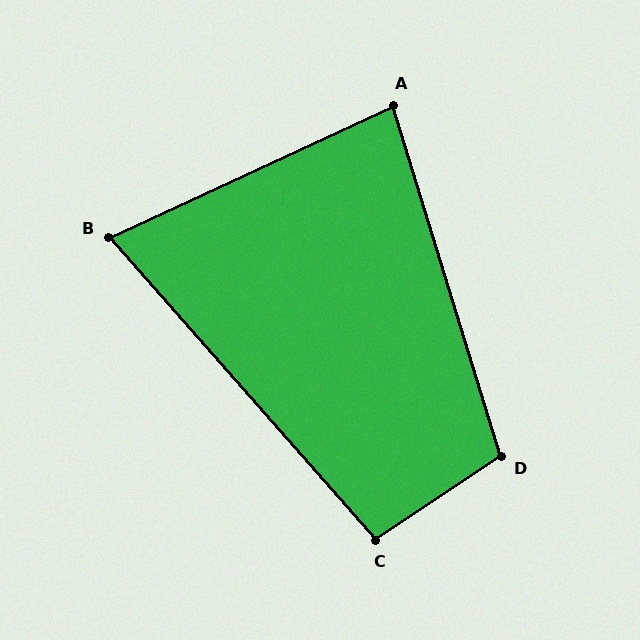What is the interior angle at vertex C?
Approximately 98 degrees (obtuse).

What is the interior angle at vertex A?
Approximately 82 degrees (acute).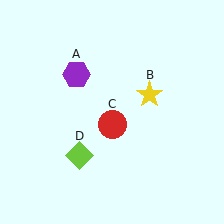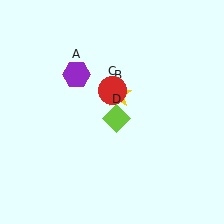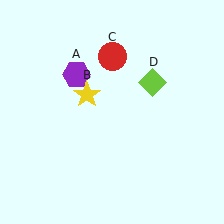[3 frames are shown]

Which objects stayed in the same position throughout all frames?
Purple hexagon (object A) remained stationary.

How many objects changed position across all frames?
3 objects changed position: yellow star (object B), red circle (object C), lime diamond (object D).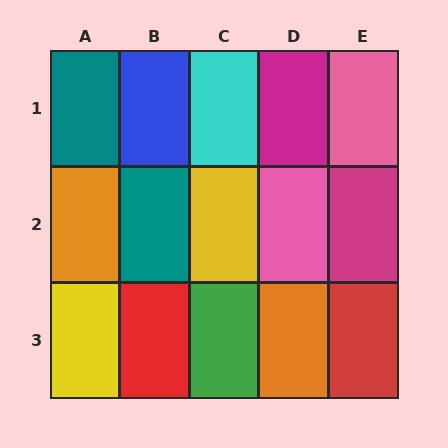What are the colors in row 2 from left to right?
Orange, teal, yellow, pink, magenta.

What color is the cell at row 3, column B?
Red.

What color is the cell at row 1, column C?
Cyan.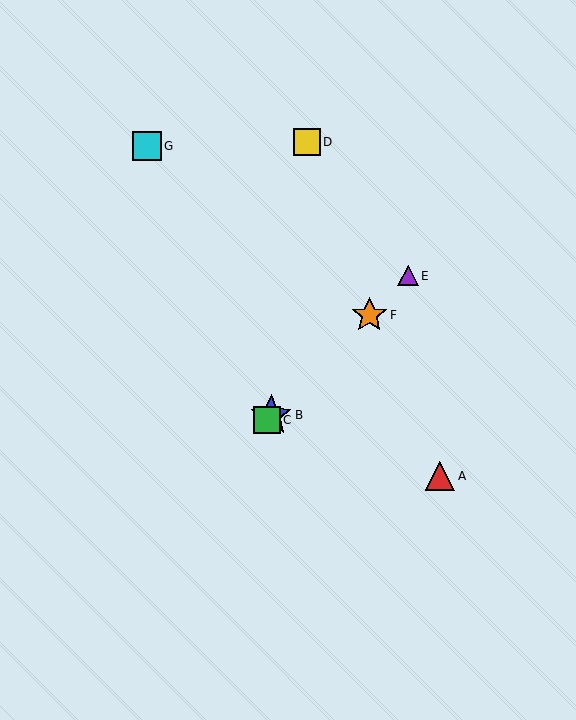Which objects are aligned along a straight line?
Objects B, C, E, F are aligned along a straight line.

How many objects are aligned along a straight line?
4 objects (B, C, E, F) are aligned along a straight line.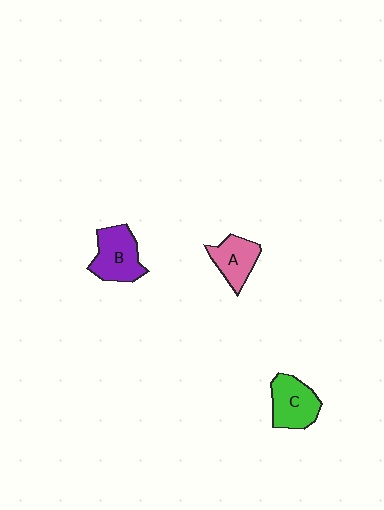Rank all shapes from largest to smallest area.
From largest to smallest: B (purple), C (green), A (pink).